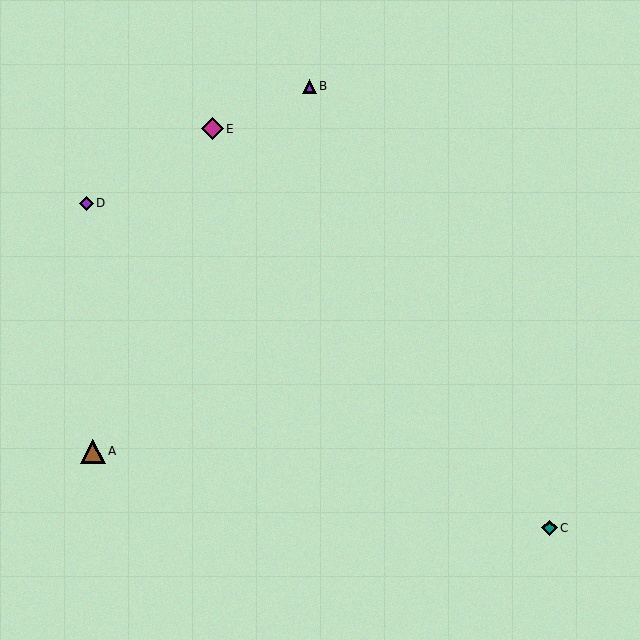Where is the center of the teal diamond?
The center of the teal diamond is at (549, 528).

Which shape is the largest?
The brown triangle (labeled A) is the largest.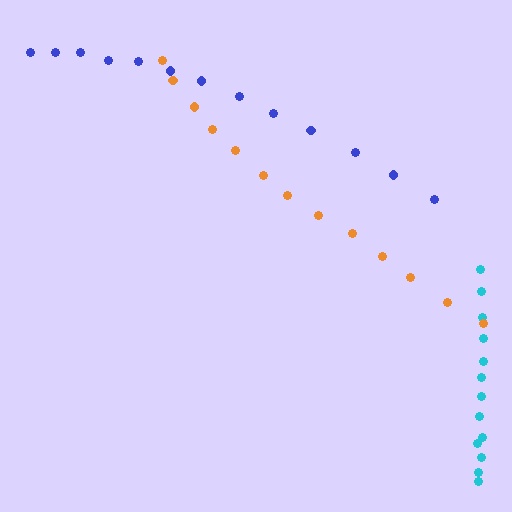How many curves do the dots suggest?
There are 3 distinct paths.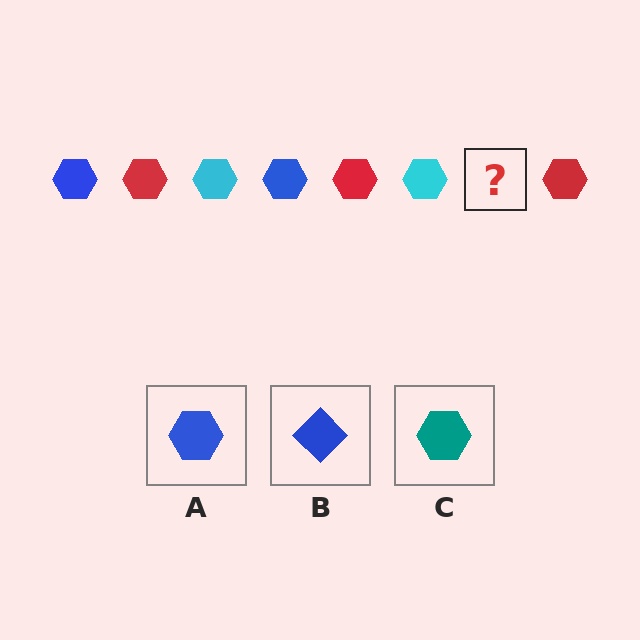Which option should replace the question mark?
Option A.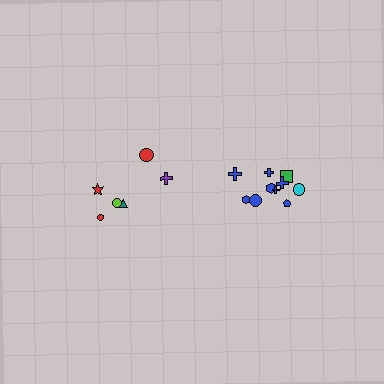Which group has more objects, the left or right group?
The right group.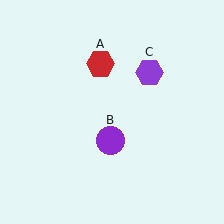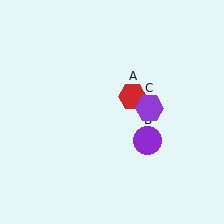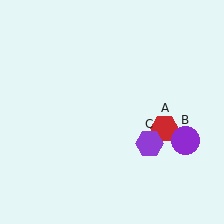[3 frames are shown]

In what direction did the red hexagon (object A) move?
The red hexagon (object A) moved down and to the right.